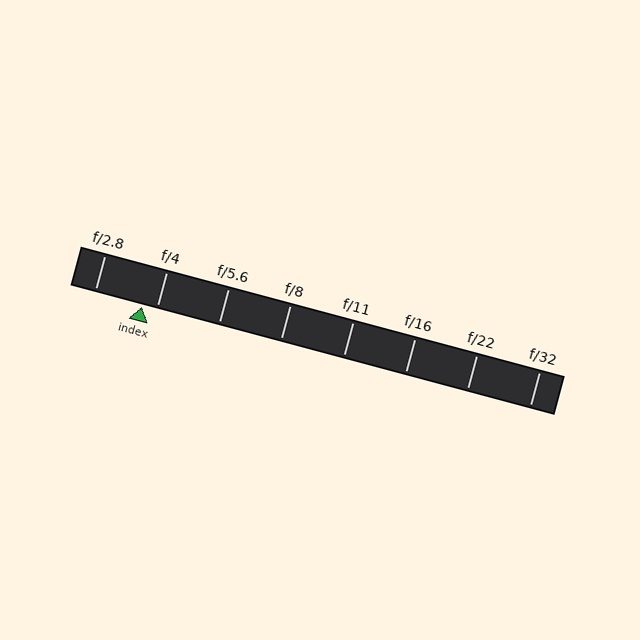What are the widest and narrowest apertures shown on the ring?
The widest aperture shown is f/2.8 and the narrowest is f/32.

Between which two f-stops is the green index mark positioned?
The index mark is between f/2.8 and f/4.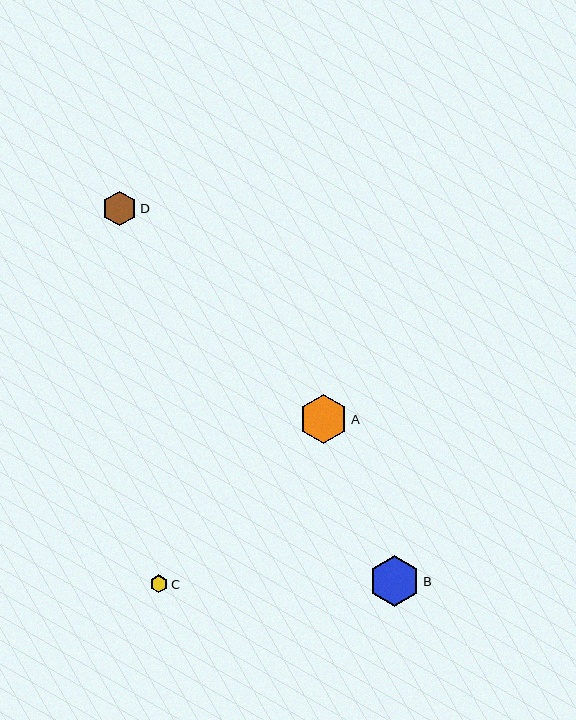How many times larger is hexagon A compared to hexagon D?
Hexagon A is approximately 1.4 times the size of hexagon D.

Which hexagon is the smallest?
Hexagon C is the smallest with a size of approximately 18 pixels.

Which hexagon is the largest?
Hexagon B is the largest with a size of approximately 51 pixels.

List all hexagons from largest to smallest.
From largest to smallest: B, A, D, C.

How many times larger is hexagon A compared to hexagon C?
Hexagon A is approximately 2.7 times the size of hexagon C.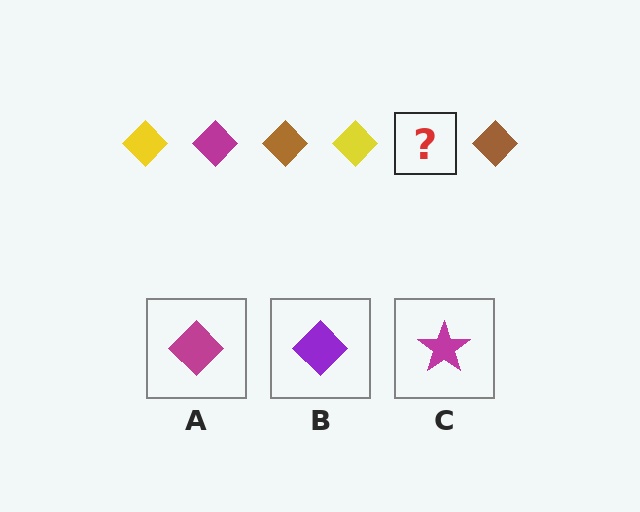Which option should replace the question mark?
Option A.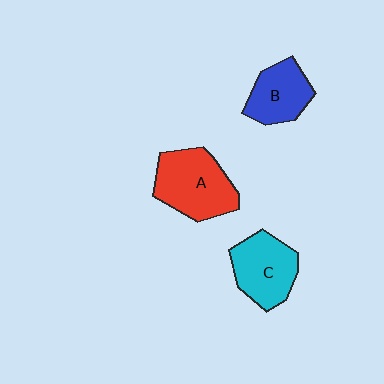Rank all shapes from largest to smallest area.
From largest to smallest: A (red), C (cyan), B (blue).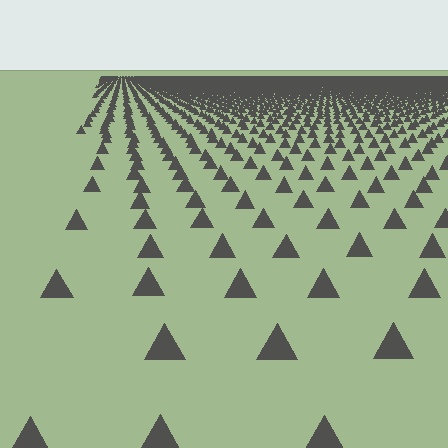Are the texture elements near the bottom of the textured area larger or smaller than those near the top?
Larger. Near the bottom, elements are closer to the viewer and appear at a bigger on-screen size.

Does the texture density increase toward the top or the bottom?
Density increases toward the top.